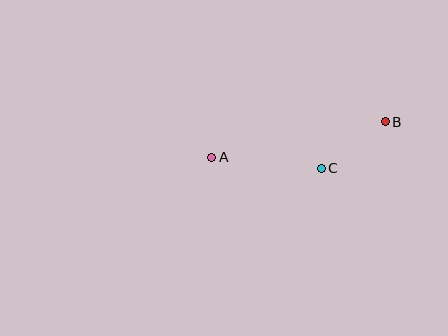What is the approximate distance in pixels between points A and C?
The distance between A and C is approximately 110 pixels.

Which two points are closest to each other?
Points B and C are closest to each other.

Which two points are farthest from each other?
Points A and B are farthest from each other.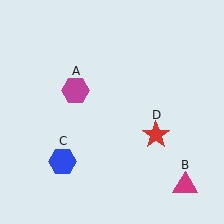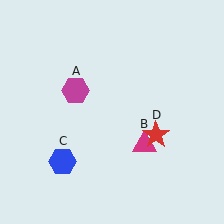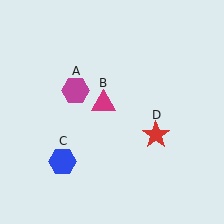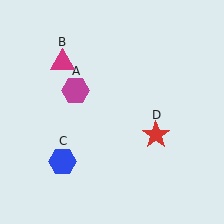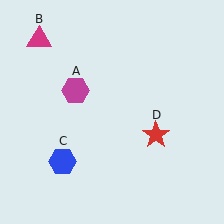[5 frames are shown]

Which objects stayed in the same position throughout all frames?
Magenta hexagon (object A) and blue hexagon (object C) and red star (object D) remained stationary.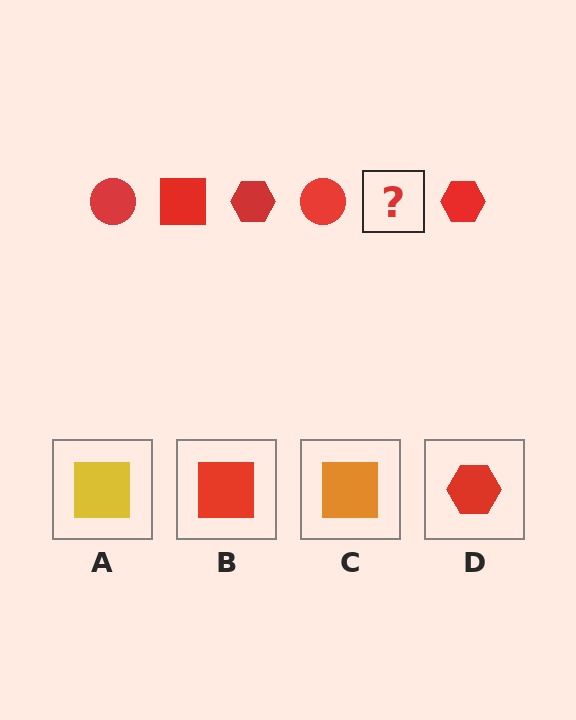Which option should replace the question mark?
Option B.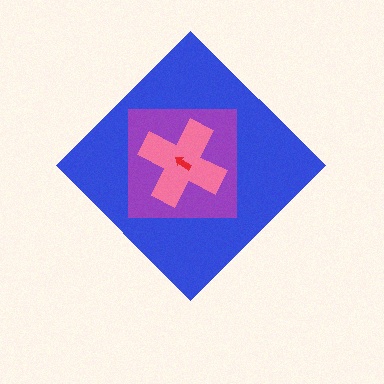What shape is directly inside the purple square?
The pink cross.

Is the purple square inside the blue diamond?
Yes.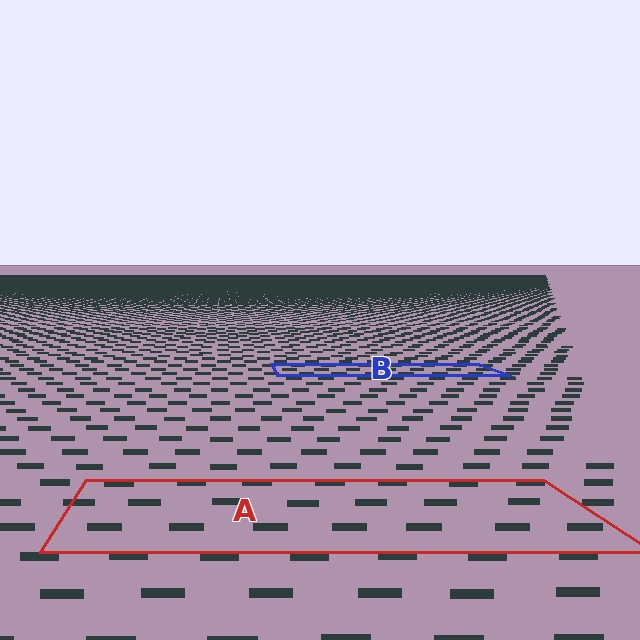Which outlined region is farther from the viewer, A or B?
Region B is farther from the viewer — the texture elements inside it appear smaller and more densely packed.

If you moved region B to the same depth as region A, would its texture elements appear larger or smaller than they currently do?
They would appear larger. At a closer depth, the same texture elements are projected at a bigger on-screen size.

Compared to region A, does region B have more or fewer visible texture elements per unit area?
Region B has more texture elements per unit area — they are packed more densely because it is farther away.